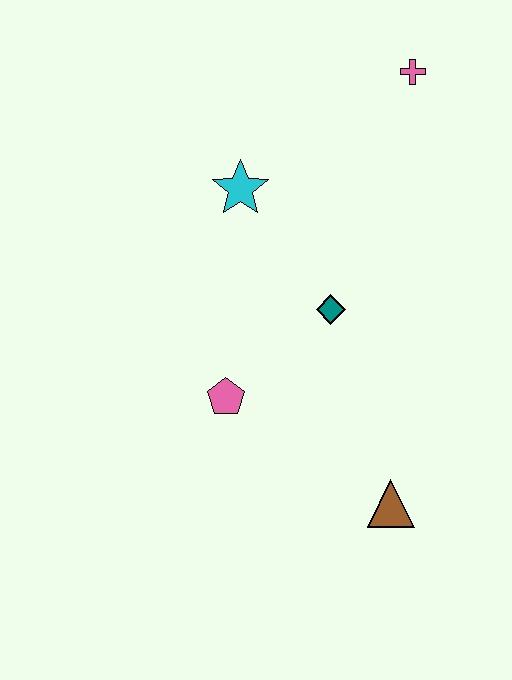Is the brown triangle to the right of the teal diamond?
Yes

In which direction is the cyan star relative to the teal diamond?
The cyan star is above the teal diamond.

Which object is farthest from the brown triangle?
The pink cross is farthest from the brown triangle.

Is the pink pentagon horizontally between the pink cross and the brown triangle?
No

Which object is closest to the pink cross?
The cyan star is closest to the pink cross.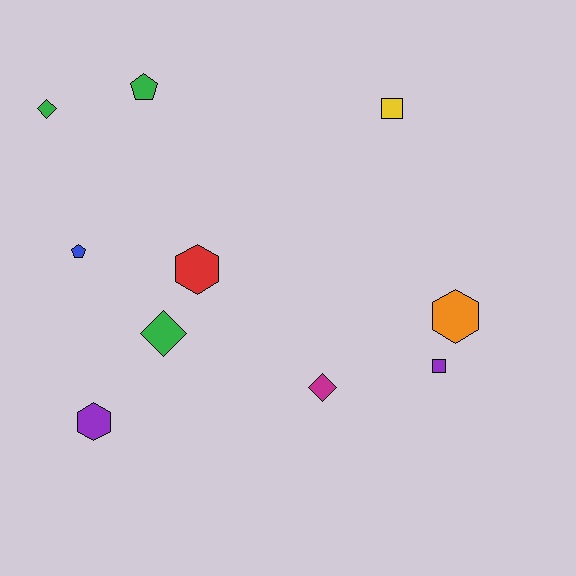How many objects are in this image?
There are 10 objects.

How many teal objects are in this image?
There are no teal objects.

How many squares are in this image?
There are 2 squares.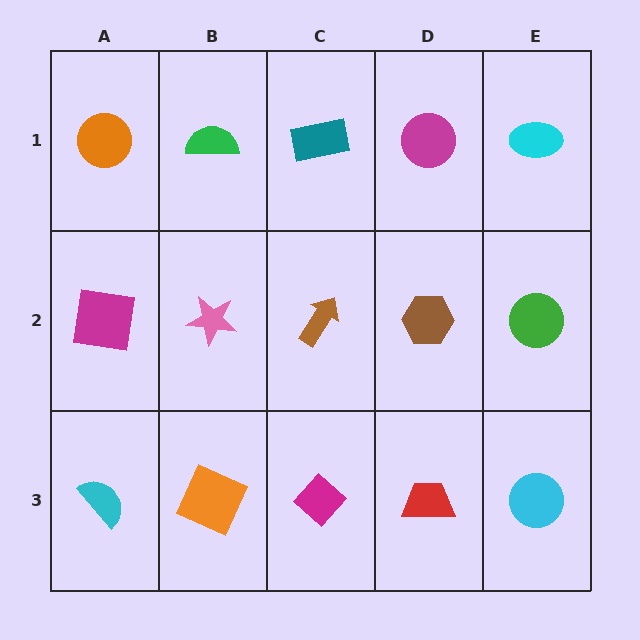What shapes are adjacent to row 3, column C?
A brown arrow (row 2, column C), an orange square (row 3, column B), a red trapezoid (row 3, column D).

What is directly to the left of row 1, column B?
An orange circle.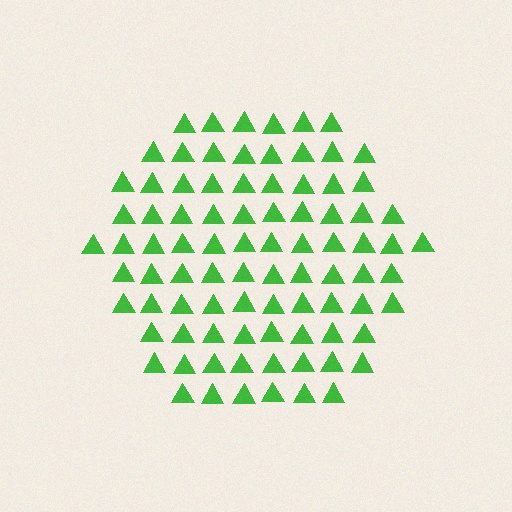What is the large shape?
The large shape is a hexagon.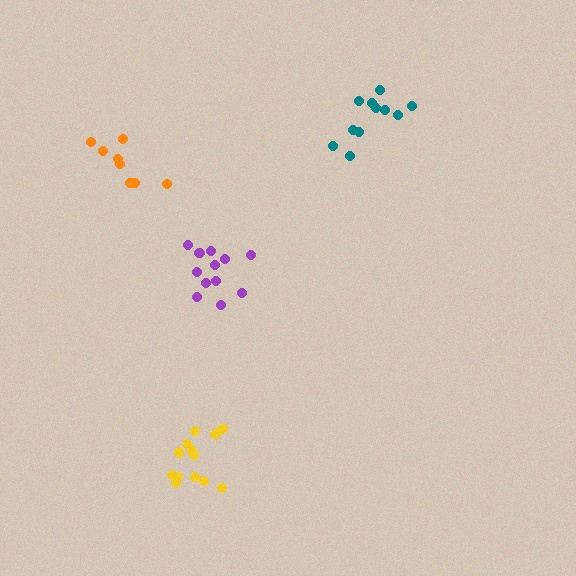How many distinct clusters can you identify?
There are 4 distinct clusters.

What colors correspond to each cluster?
The clusters are colored: teal, orange, yellow, purple.